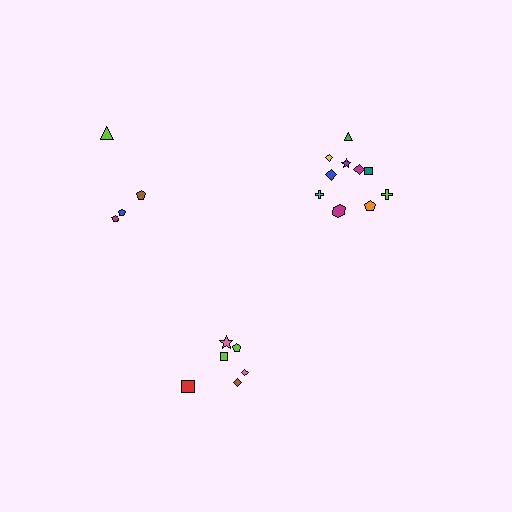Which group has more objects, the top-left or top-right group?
The top-right group.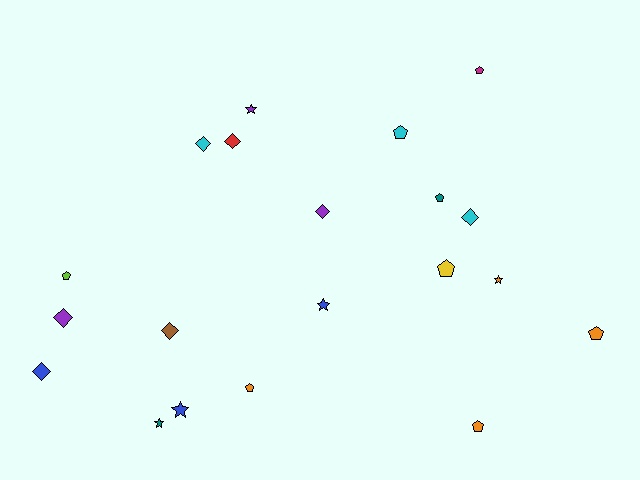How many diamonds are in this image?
There are 7 diamonds.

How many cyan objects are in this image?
There are 3 cyan objects.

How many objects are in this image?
There are 20 objects.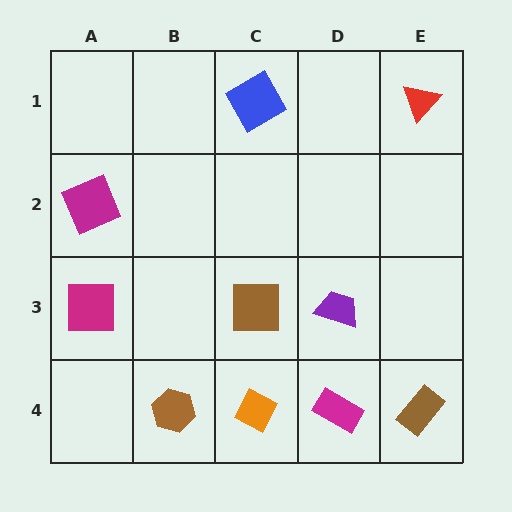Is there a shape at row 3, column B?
No, that cell is empty.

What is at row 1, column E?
A red triangle.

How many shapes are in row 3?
3 shapes.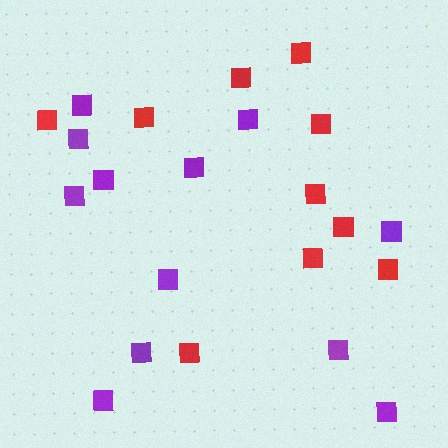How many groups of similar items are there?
There are 2 groups: one group of purple squares (12) and one group of red squares (10).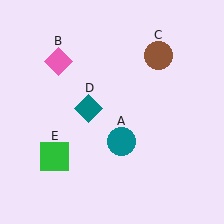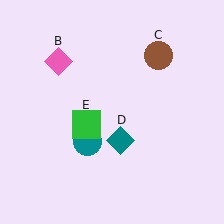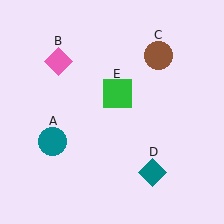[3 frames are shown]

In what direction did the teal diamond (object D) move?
The teal diamond (object D) moved down and to the right.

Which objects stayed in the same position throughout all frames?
Pink diamond (object B) and brown circle (object C) remained stationary.